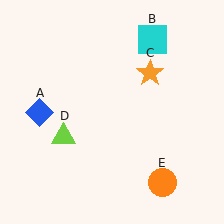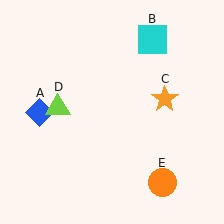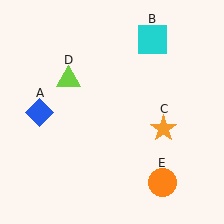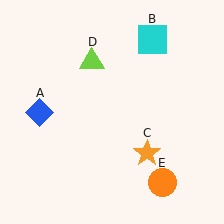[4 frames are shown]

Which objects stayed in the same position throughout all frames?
Blue diamond (object A) and cyan square (object B) and orange circle (object E) remained stationary.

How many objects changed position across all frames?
2 objects changed position: orange star (object C), lime triangle (object D).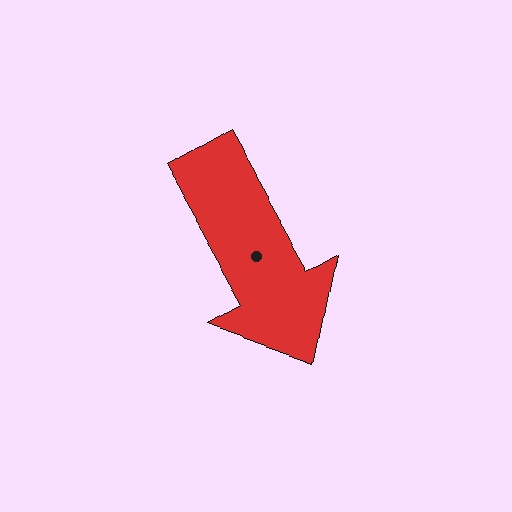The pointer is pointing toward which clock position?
Roughly 5 o'clock.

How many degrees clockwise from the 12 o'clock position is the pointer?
Approximately 151 degrees.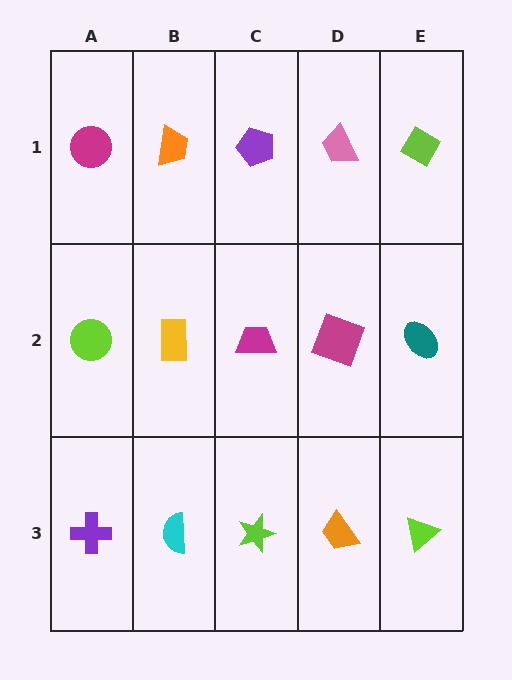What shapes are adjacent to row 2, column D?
A pink trapezoid (row 1, column D), an orange trapezoid (row 3, column D), a magenta trapezoid (row 2, column C), a teal ellipse (row 2, column E).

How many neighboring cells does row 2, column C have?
4.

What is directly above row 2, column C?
A purple pentagon.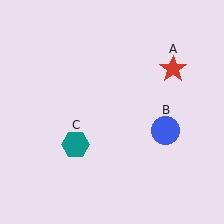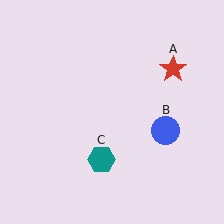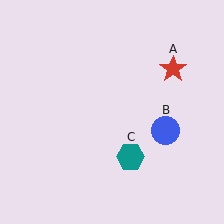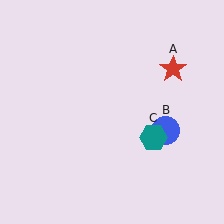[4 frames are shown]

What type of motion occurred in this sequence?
The teal hexagon (object C) rotated counterclockwise around the center of the scene.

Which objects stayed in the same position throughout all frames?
Red star (object A) and blue circle (object B) remained stationary.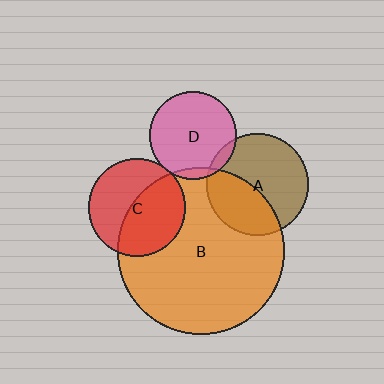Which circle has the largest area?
Circle B (orange).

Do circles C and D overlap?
Yes.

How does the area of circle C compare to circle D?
Approximately 1.2 times.